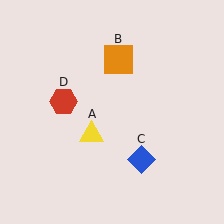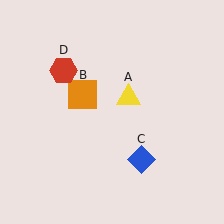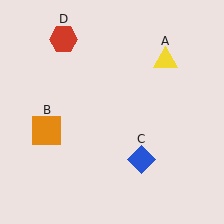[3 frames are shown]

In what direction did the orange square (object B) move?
The orange square (object B) moved down and to the left.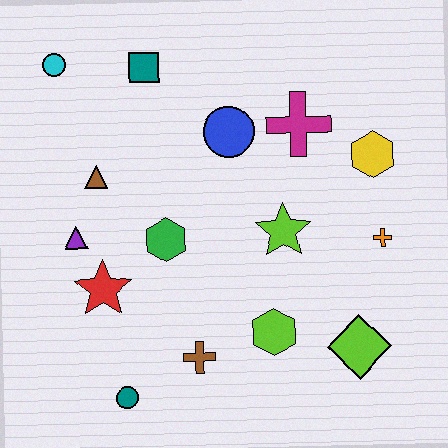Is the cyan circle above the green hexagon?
Yes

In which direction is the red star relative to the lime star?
The red star is to the left of the lime star.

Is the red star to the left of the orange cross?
Yes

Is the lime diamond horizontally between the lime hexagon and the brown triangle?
No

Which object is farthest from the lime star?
The cyan circle is farthest from the lime star.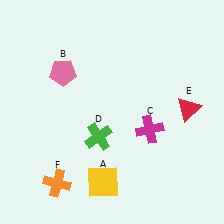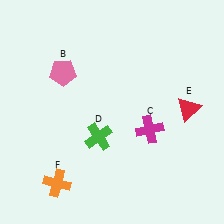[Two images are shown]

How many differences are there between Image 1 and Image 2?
There is 1 difference between the two images.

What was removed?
The yellow square (A) was removed in Image 2.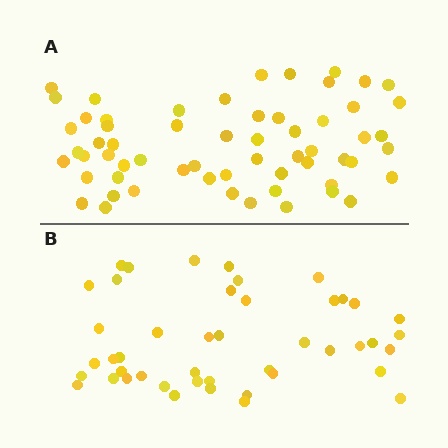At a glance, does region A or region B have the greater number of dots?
Region A (the top region) has more dots.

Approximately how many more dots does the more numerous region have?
Region A has approximately 15 more dots than region B.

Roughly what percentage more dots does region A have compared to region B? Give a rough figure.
About 35% more.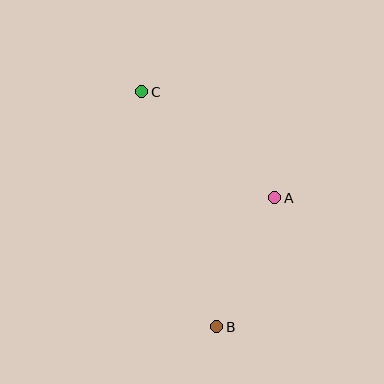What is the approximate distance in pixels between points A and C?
The distance between A and C is approximately 170 pixels.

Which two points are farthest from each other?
Points B and C are farthest from each other.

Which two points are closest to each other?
Points A and B are closest to each other.